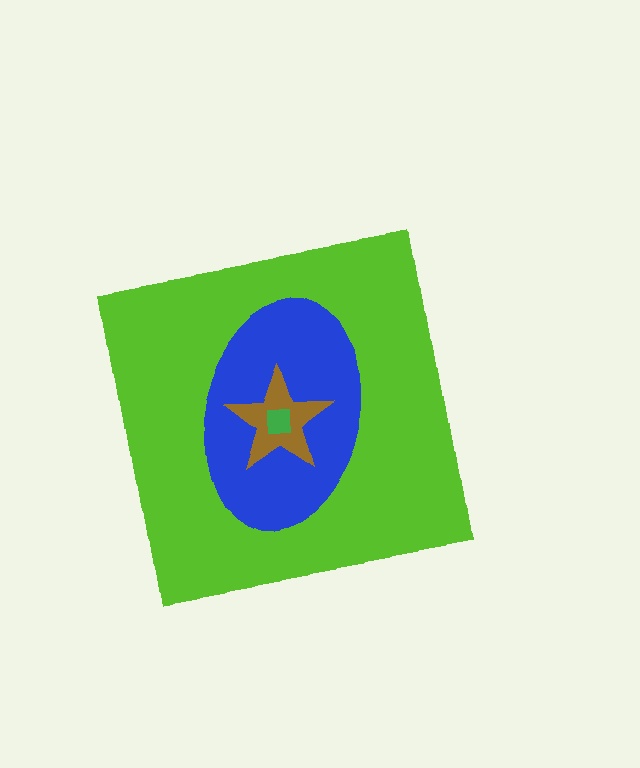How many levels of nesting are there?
4.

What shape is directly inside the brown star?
The green square.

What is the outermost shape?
The lime square.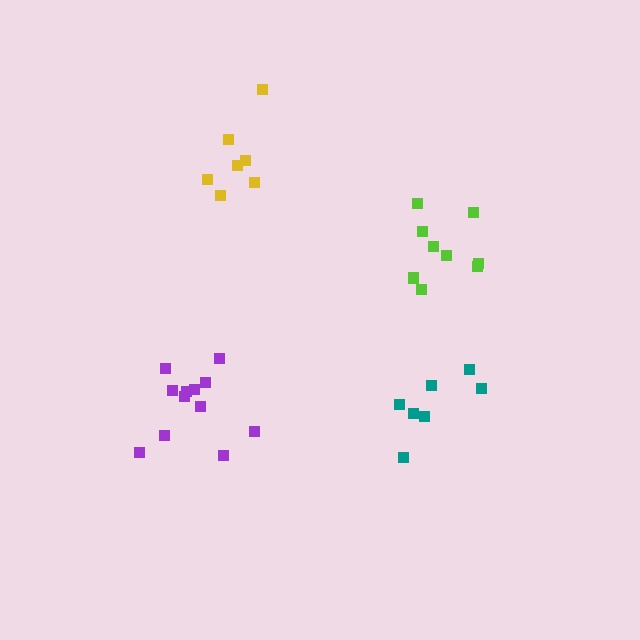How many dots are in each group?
Group 1: 9 dots, Group 2: 7 dots, Group 3: 12 dots, Group 4: 7 dots (35 total).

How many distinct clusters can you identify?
There are 4 distinct clusters.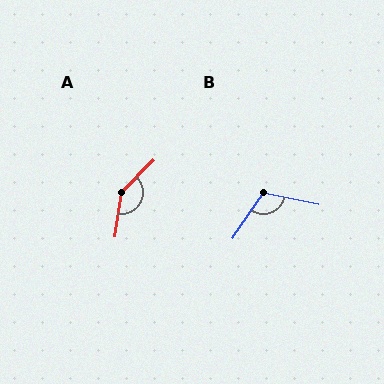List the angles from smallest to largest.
B (112°), A (143°).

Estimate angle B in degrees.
Approximately 112 degrees.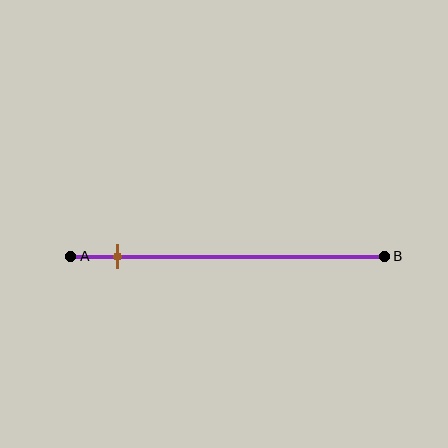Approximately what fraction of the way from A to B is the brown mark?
The brown mark is approximately 15% of the way from A to B.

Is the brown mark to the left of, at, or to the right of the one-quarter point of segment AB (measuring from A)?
The brown mark is to the left of the one-quarter point of segment AB.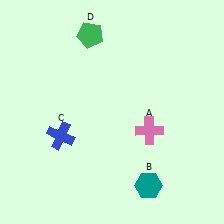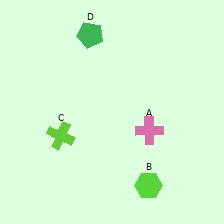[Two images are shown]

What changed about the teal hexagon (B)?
In Image 1, B is teal. In Image 2, it changed to lime.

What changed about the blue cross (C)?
In Image 1, C is blue. In Image 2, it changed to lime.